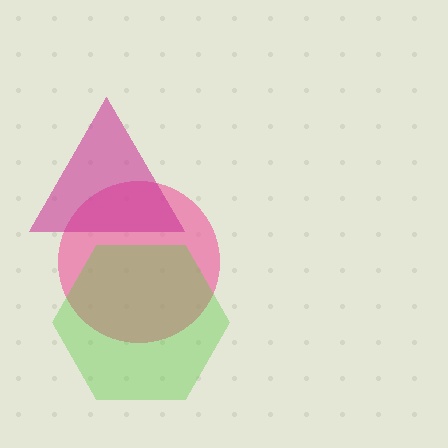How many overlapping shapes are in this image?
There are 3 overlapping shapes in the image.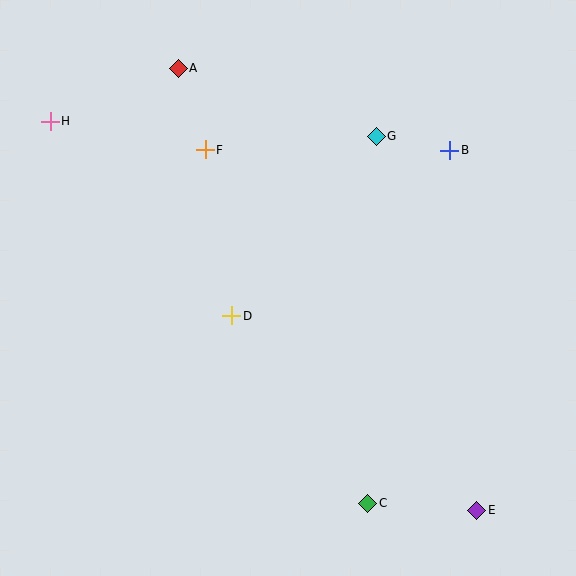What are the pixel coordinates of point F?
Point F is at (205, 150).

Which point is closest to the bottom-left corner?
Point D is closest to the bottom-left corner.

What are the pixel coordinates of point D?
Point D is at (232, 316).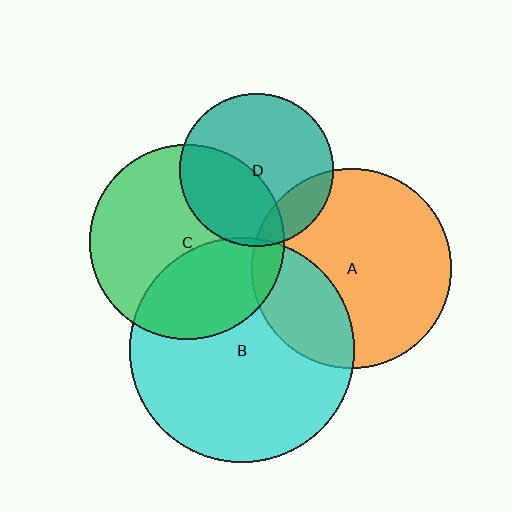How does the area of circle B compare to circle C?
Approximately 1.3 times.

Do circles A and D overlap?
Yes.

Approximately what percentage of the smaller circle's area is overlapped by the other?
Approximately 15%.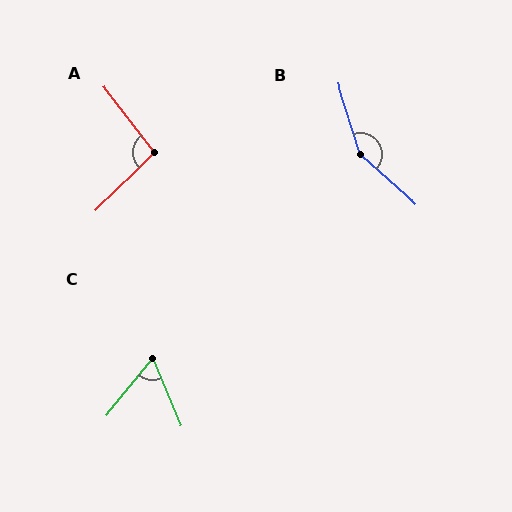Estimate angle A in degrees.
Approximately 97 degrees.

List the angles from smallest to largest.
C (62°), A (97°), B (150°).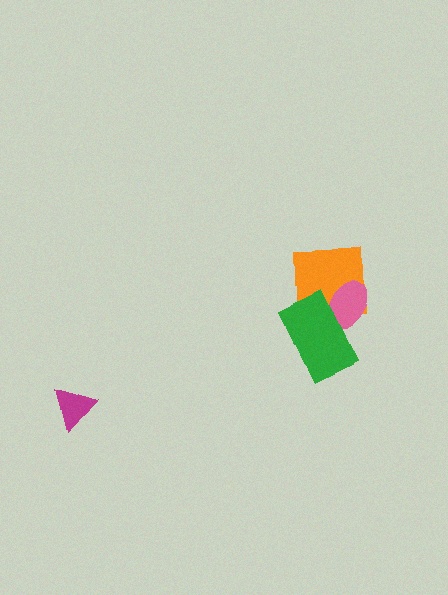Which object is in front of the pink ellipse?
The green rectangle is in front of the pink ellipse.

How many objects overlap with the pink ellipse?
2 objects overlap with the pink ellipse.